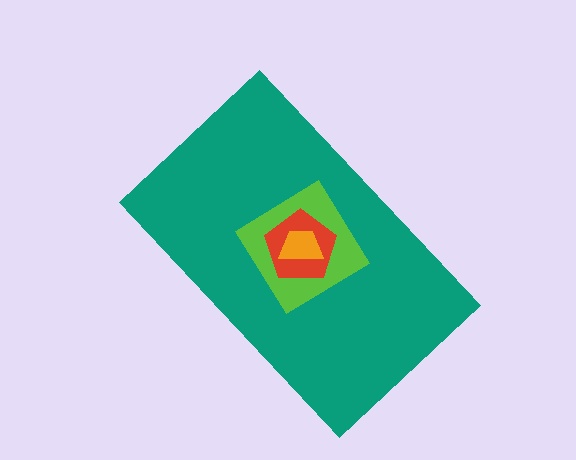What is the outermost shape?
The teal rectangle.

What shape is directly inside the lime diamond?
The red pentagon.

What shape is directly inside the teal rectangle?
The lime diamond.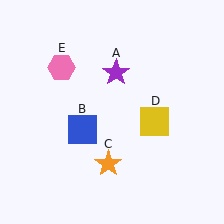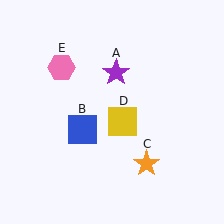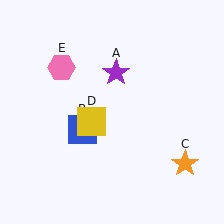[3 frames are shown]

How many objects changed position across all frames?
2 objects changed position: orange star (object C), yellow square (object D).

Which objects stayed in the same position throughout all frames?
Purple star (object A) and blue square (object B) and pink hexagon (object E) remained stationary.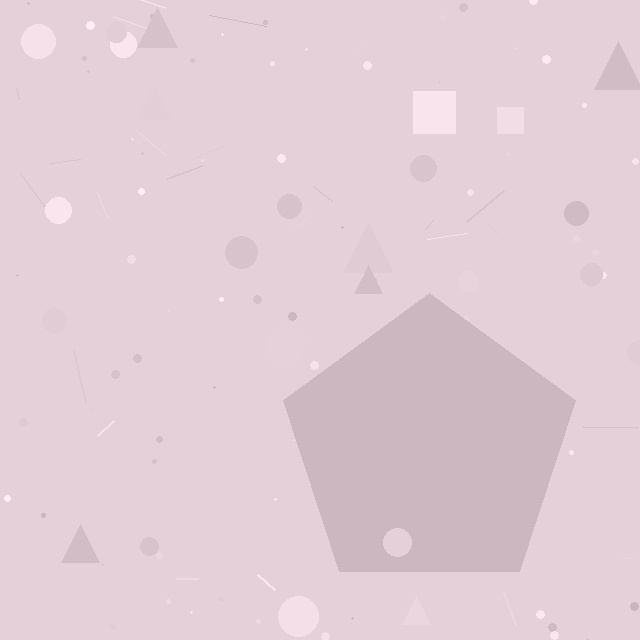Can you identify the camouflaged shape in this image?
The camouflaged shape is a pentagon.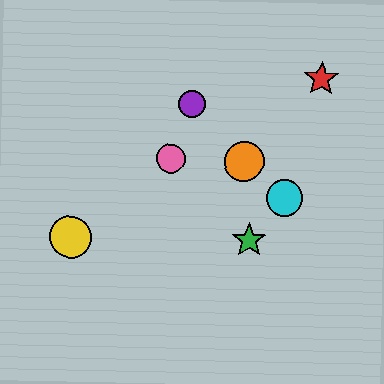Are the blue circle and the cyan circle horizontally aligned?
No, the blue circle is at y≈237 and the cyan circle is at y≈198.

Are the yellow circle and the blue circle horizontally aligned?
Yes, both are at y≈237.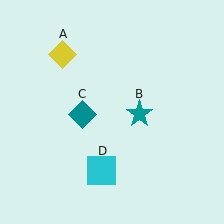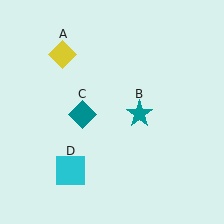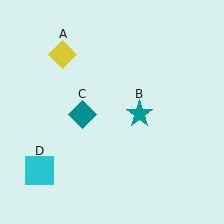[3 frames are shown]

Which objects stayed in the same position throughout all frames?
Yellow diamond (object A) and teal star (object B) and teal diamond (object C) remained stationary.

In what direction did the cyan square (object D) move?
The cyan square (object D) moved left.